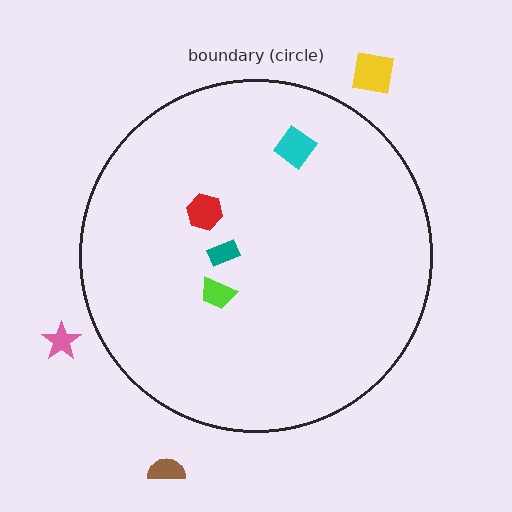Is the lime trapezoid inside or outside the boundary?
Inside.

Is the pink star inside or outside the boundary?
Outside.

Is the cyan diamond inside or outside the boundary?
Inside.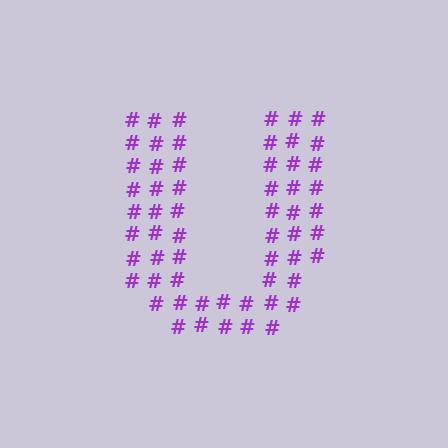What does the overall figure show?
The overall figure shows the letter U.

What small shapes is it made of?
It is made of small hash symbols.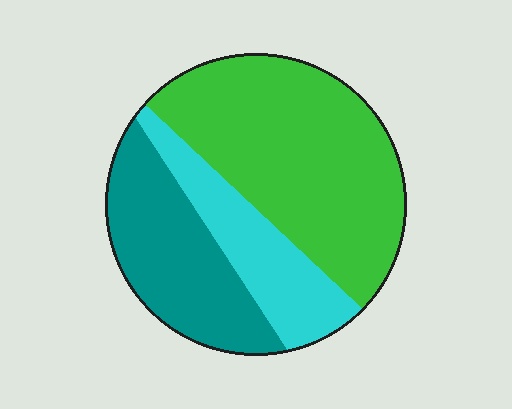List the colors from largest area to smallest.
From largest to smallest: green, teal, cyan.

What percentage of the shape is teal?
Teal covers about 30% of the shape.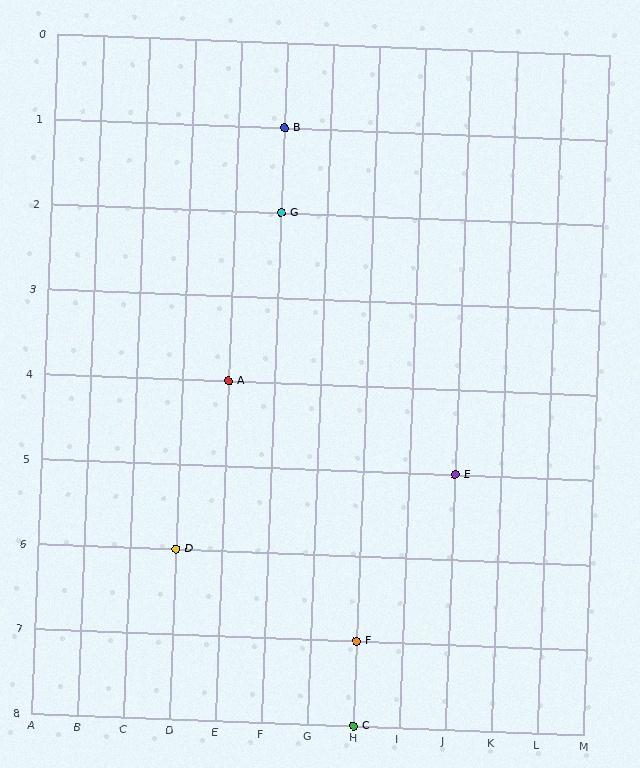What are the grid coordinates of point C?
Point C is at grid coordinates (H, 8).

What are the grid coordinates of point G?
Point G is at grid coordinates (F, 2).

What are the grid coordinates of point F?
Point F is at grid coordinates (H, 7).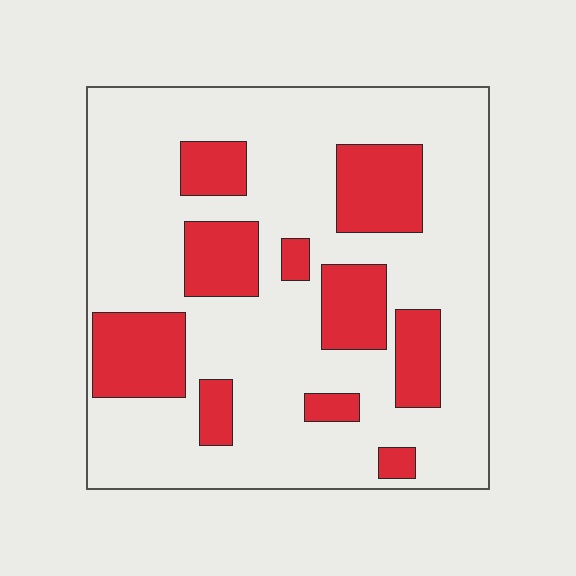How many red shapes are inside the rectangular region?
10.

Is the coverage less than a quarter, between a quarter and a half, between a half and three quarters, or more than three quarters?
Between a quarter and a half.